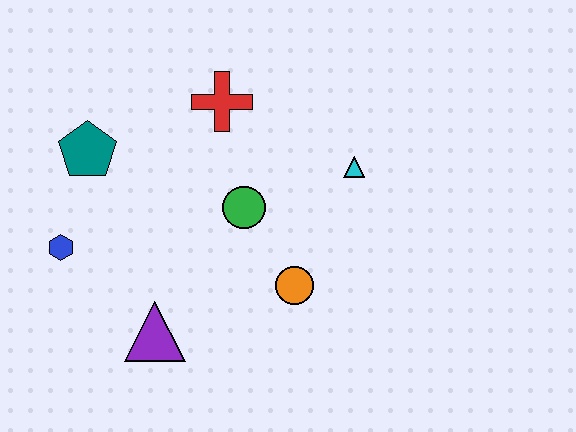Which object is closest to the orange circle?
The green circle is closest to the orange circle.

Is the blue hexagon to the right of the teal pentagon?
No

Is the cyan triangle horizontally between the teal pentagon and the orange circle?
No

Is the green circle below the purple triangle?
No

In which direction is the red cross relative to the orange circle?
The red cross is above the orange circle.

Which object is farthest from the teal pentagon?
The cyan triangle is farthest from the teal pentagon.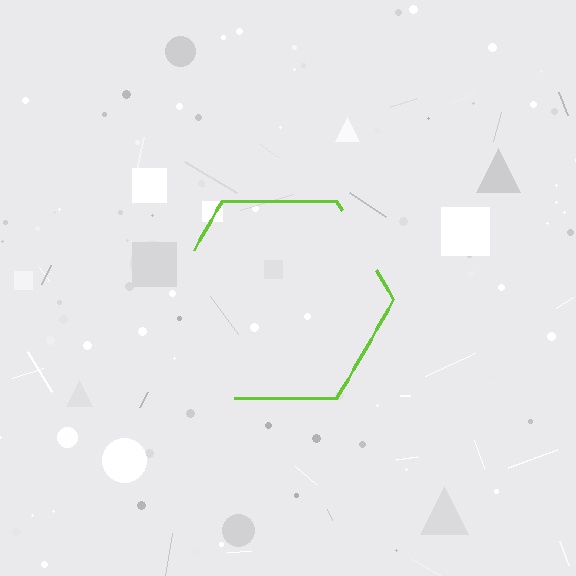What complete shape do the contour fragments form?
The contour fragments form a hexagon.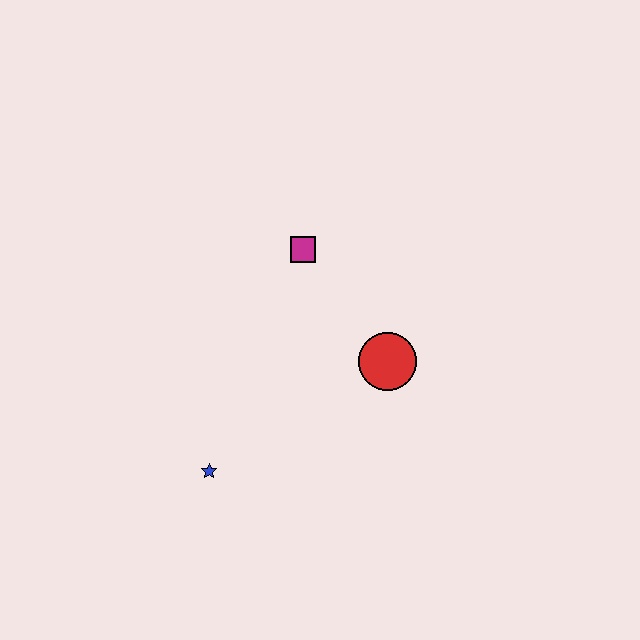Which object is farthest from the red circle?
The blue star is farthest from the red circle.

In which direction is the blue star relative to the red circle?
The blue star is to the left of the red circle.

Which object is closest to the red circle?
The magenta square is closest to the red circle.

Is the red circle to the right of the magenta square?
Yes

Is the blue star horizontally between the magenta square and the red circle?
No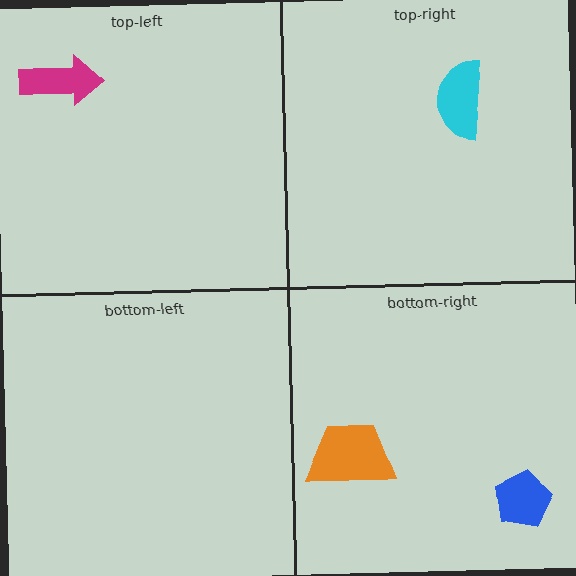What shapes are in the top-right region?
The cyan semicircle.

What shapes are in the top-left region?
The magenta arrow.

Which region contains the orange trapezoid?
The bottom-right region.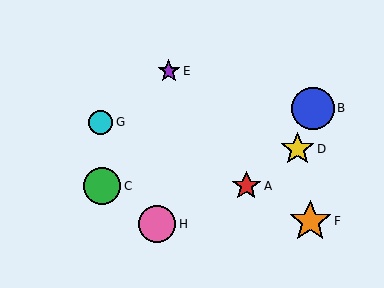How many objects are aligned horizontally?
2 objects (A, C) are aligned horizontally.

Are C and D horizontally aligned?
No, C is at y≈186 and D is at y≈149.